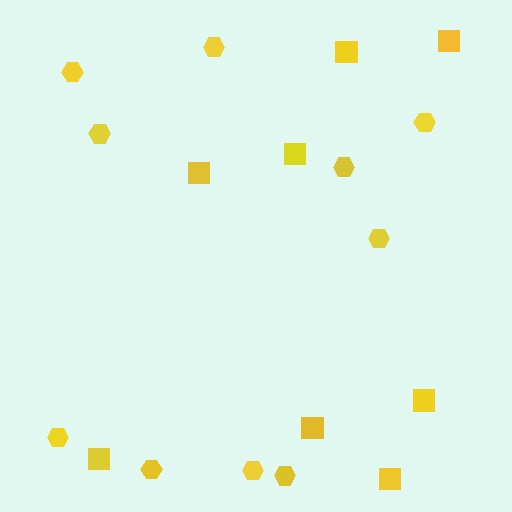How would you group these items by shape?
There are 2 groups: one group of squares (8) and one group of hexagons (10).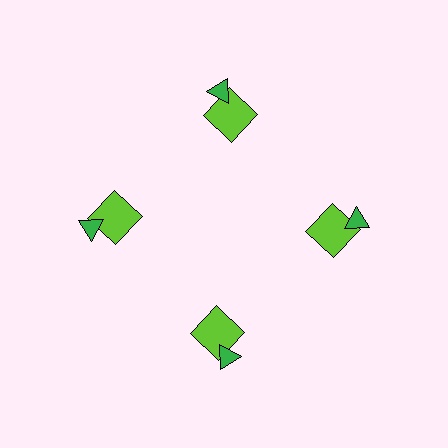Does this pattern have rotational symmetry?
Yes, this pattern has 4-fold rotational symmetry. It looks the same after rotating 90 degrees around the center.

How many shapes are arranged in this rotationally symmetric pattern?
There are 8 shapes, arranged in 4 groups of 2.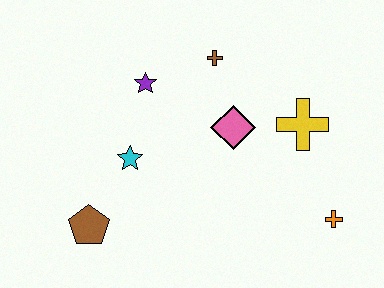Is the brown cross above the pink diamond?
Yes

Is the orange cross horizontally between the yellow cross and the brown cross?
No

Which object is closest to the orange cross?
The yellow cross is closest to the orange cross.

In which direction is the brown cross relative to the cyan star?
The brown cross is above the cyan star.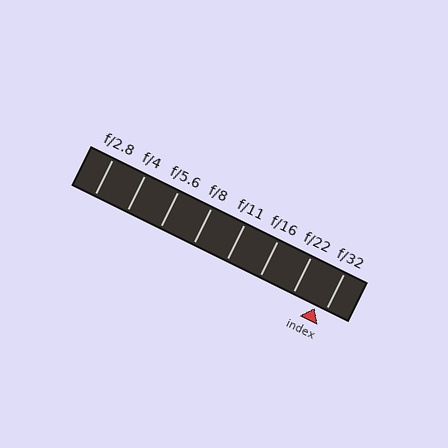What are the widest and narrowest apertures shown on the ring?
The widest aperture shown is f/2.8 and the narrowest is f/32.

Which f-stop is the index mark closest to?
The index mark is closest to f/32.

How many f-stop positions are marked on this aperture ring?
There are 8 f-stop positions marked.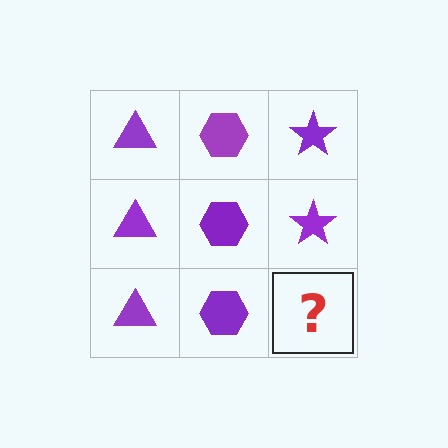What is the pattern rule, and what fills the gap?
The rule is that each column has a consistent shape. The gap should be filled with a purple star.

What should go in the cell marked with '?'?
The missing cell should contain a purple star.